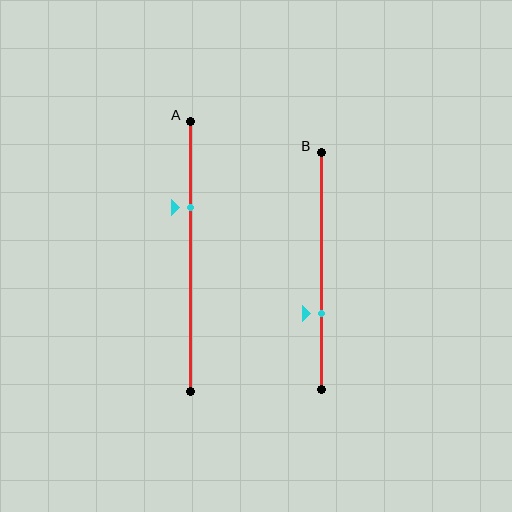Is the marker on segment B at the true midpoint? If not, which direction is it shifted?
No, the marker on segment B is shifted downward by about 18% of the segment length.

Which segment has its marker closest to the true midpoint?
Segment B has its marker closest to the true midpoint.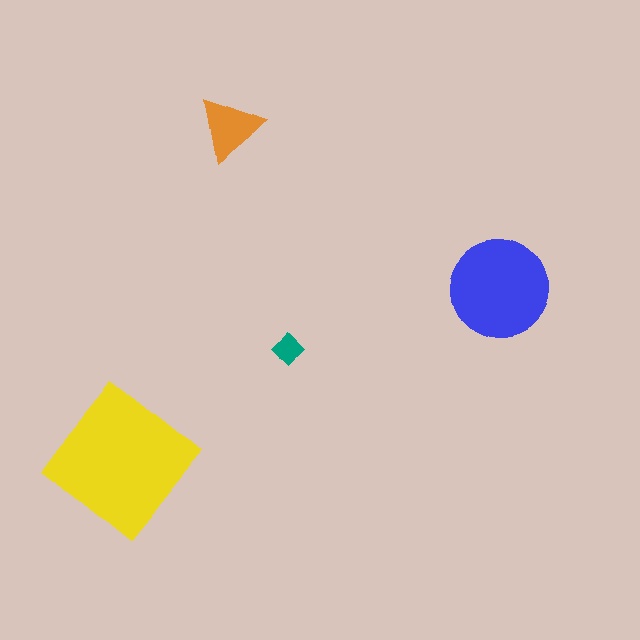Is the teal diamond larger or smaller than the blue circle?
Smaller.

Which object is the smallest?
The teal diamond.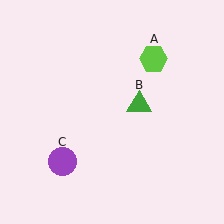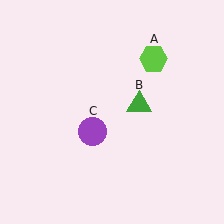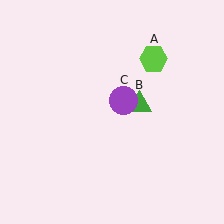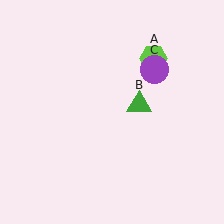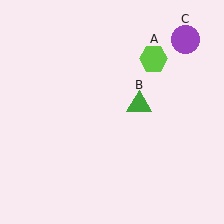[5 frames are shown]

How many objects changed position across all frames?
1 object changed position: purple circle (object C).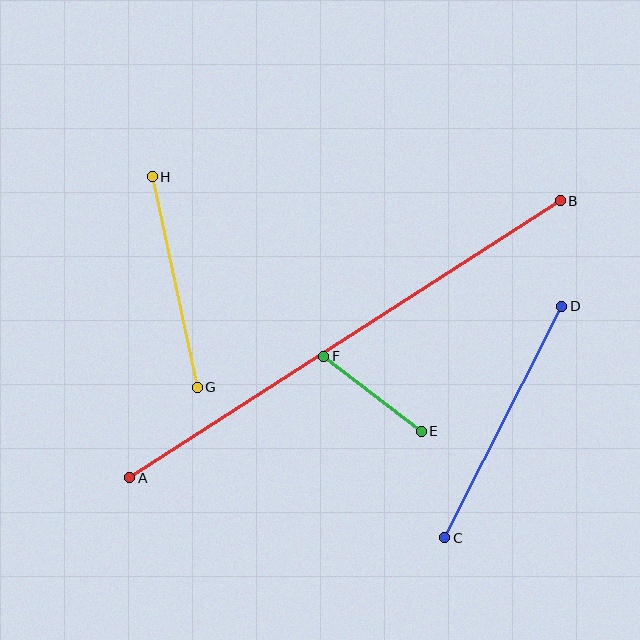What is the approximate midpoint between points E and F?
The midpoint is at approximately (372, 394) pixels.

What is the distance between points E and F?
The distance is approximately 123 pixels.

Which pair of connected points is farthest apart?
Points A and B are farthest apart.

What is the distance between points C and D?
The distance is approximately 259 pixels.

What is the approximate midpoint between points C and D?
The midpoint is at approximately (503, 422) pixels.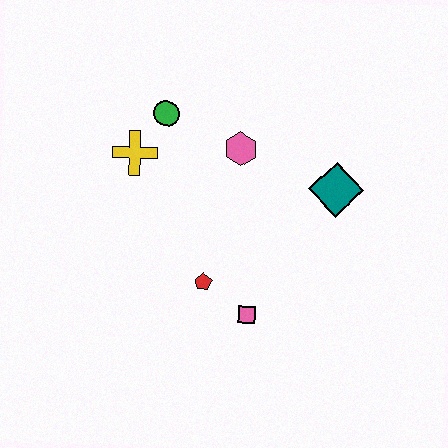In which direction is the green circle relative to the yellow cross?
The green circle is above the yellow cross.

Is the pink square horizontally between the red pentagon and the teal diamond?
Yes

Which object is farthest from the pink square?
The green circle is farthest from the pink square.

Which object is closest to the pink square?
The red pentagon is closest to the pink square.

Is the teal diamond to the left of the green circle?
No